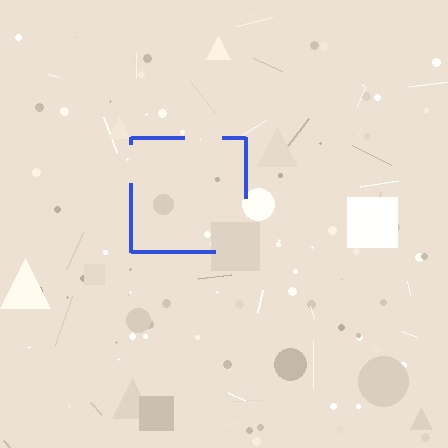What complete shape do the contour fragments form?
The contour fragments form a square.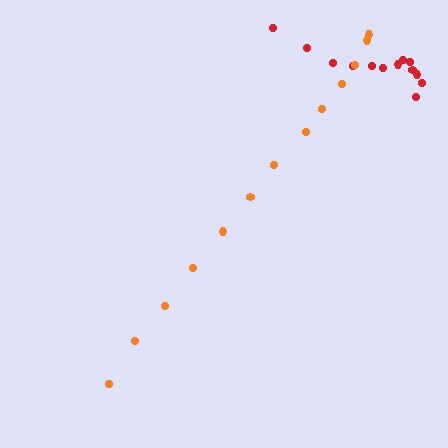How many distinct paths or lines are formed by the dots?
There are 2 distinct paths.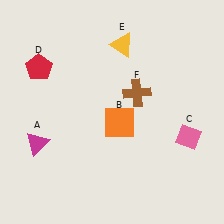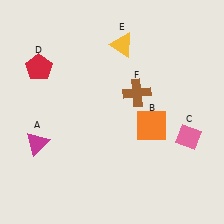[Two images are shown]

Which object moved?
The orange square (B) moved right.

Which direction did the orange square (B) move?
The orange square (B) moved right.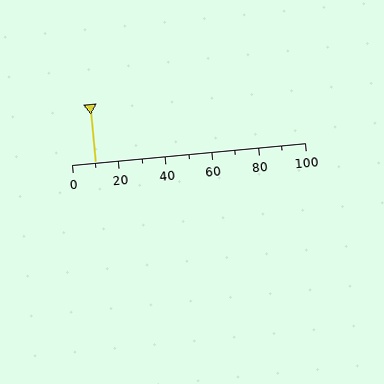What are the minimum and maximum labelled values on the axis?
The axis runs from 0 to 100.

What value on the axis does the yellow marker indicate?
The marker indicates approximately 10.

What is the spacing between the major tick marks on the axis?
The major ticks are spaced 20 apart.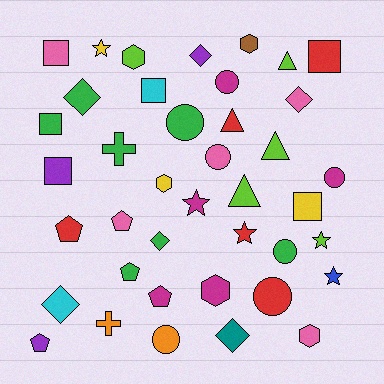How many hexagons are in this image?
There are 5 hexagons.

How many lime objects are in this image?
There are 5 lime objects.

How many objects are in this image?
There are 40 objects.